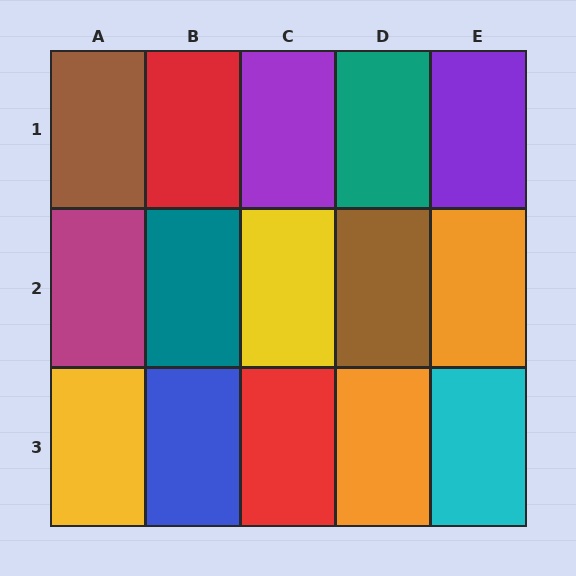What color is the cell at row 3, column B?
Blue.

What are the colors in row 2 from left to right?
Magenta, teal, yellow, brown, orange.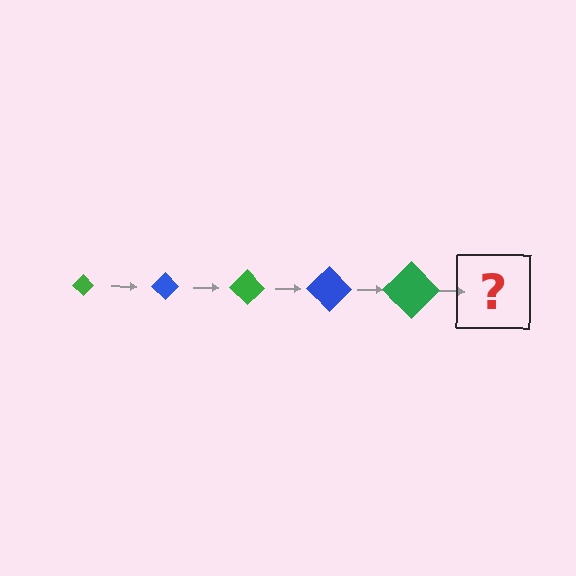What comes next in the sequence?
The next element should be a blue diamond, larger than the previous one.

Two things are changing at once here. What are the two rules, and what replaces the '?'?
The two rules are that the diamond grows larger each step and the color cycles through green and blue. The '?' should be a blue diamond, larger than the previous one.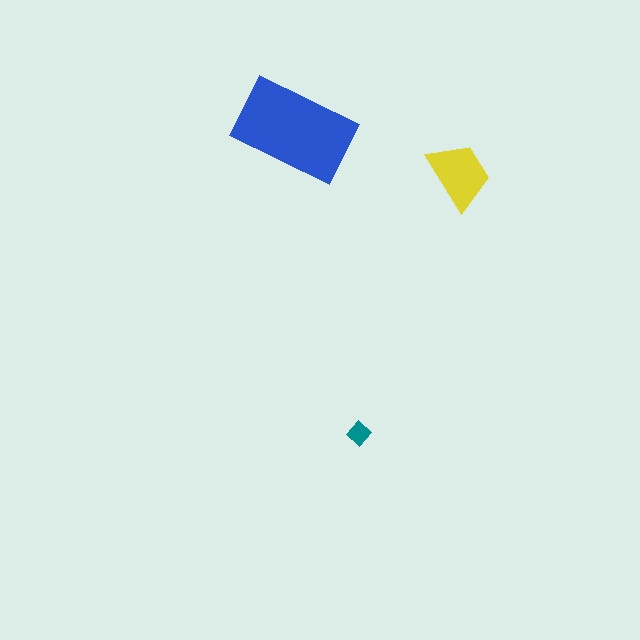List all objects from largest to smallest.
The blue rectangle, the yellow trapezoid, the teal diamond.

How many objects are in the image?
There are 3 objects in the image.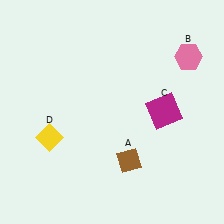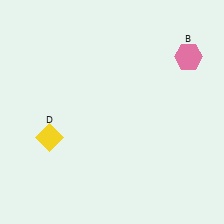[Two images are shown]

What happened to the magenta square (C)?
The magenta square (C) was removed in Image 2. It was in the top-right area of Image 1.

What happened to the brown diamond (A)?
The brown diamond (A) was removed in Image 2. It was in the bottom-right area of Image 1.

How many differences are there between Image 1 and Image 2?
There are 2 differences between the two images.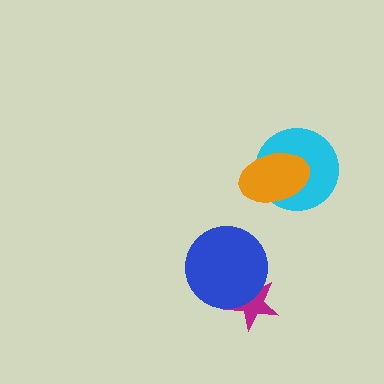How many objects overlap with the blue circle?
1 object overlaps with the blue circle.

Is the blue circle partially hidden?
No, no other shape covers it.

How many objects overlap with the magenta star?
1 object overlaps with the magenta star.